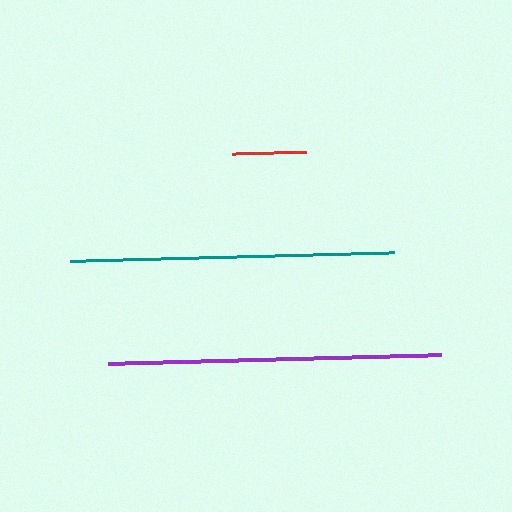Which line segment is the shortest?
The red line is the shortest at approximately 74 pixels.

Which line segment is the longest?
The purple line is the longest at approximately 333 pixels.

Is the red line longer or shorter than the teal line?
The teal line is longer than the red line.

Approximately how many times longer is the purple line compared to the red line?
The purple line is approximately 4.5 times the length of the red line.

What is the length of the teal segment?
The teal segment is approximately 324 pixels long.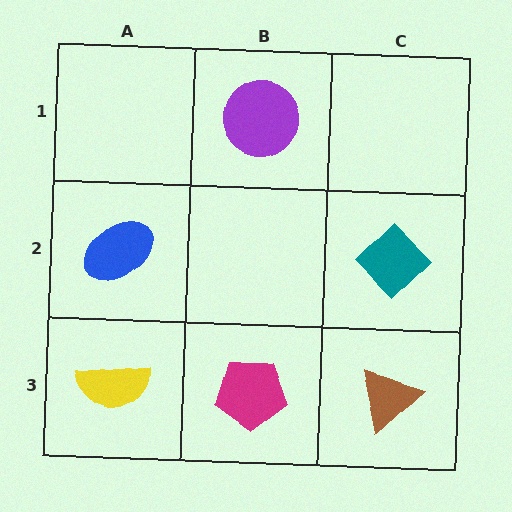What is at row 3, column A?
A yellow semicircle.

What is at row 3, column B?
A magenta pentagon.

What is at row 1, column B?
A purple circle.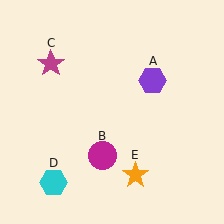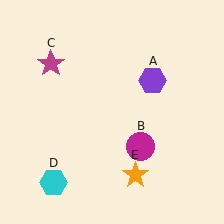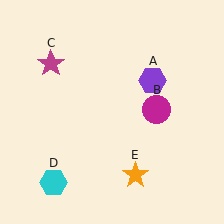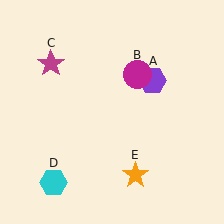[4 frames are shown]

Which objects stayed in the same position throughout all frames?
Purple hexagon (object A) and magenta star (object C) and cyan hexagon (object D) and orange star (object E) remained stationary.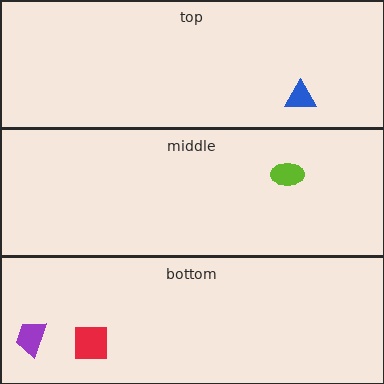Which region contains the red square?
The bottom region.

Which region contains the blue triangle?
The top region.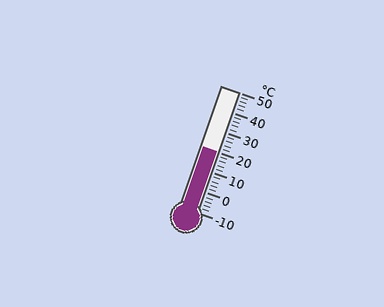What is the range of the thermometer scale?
The thermometer scale ranges from -10°C to 50°C.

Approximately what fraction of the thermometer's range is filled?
The thermometer is filled to approximately 50% of its range.